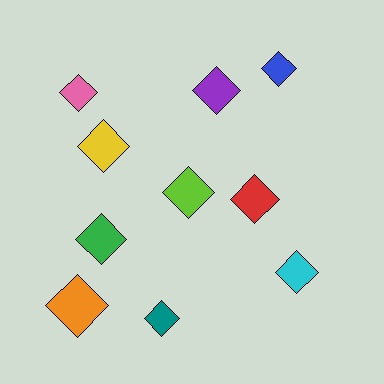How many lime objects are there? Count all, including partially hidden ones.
There is 1 lime object.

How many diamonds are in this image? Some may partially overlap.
There are 10 diamonds.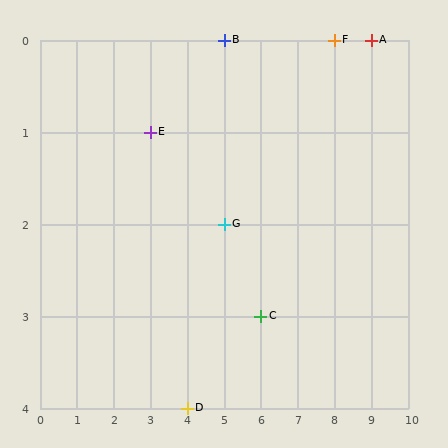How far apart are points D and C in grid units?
Points D and C are 2 columns and 1 row apart (about 2.2 grid units diagonally).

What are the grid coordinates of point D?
Point D is at grid coordinates (4, 4).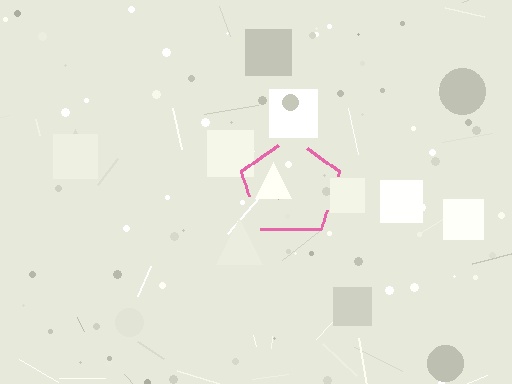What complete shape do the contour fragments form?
The contour fragments form a pentagon.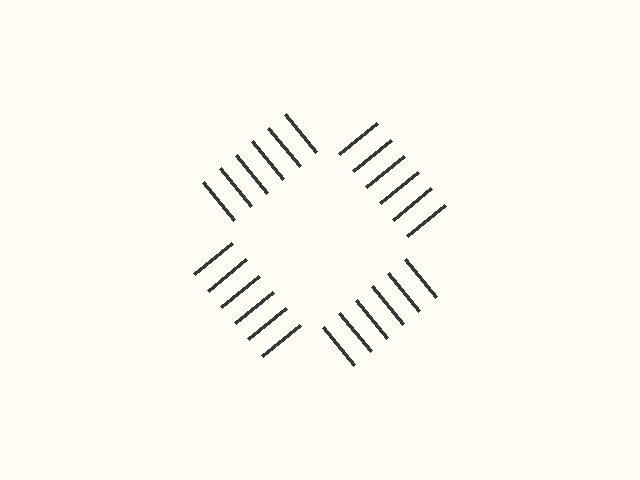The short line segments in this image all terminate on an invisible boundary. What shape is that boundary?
An illusory square — the line segments terminate on its edges but no continuous stroke is drawn.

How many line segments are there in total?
24 — 6 along each of the 4 edges.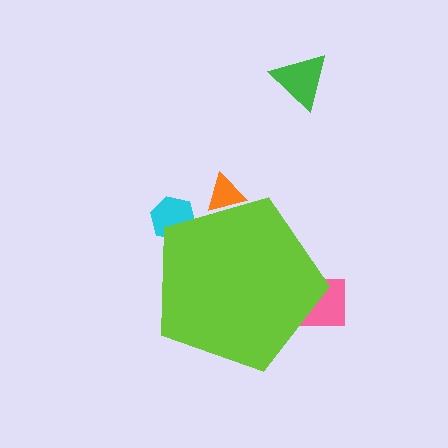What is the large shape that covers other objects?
A lime pentagon.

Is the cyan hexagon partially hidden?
Yes, the cyan hexagon is partially hidden behind the lime pentagon.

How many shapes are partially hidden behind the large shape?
3 shapes are partially hidden.